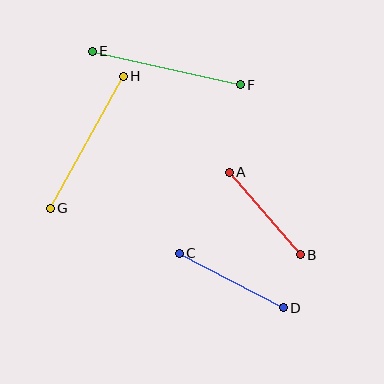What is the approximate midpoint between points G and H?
The midpoint is at approximately (87, 142) pixels.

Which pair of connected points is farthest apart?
Points E and F are farthest apart.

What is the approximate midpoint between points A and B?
The midpoint is at approximately (265, 213) pixels.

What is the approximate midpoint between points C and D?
The midpoint is at approximately (231, 281) pixels.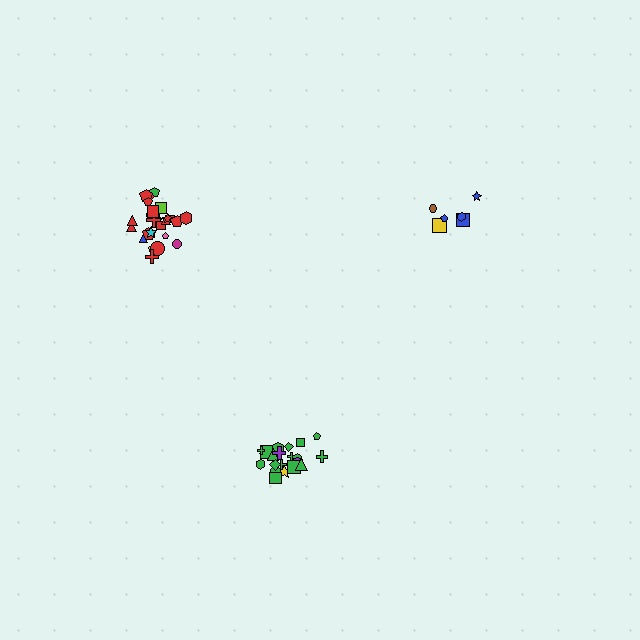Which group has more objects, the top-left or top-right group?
The top-left group.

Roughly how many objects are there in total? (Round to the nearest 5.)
Roughly 55 objects in total.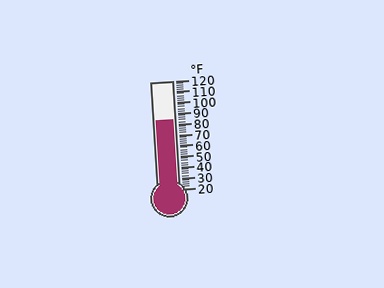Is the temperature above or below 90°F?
The temperature is below 90°F.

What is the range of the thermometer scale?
The thermometer scale ranges from 20°F to 120°F.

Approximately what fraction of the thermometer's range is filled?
The thermometer is filled to approximately 65% of its range.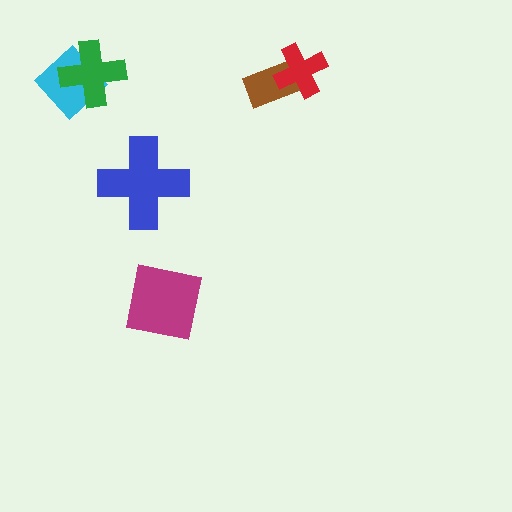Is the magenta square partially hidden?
No, no other shape covers it.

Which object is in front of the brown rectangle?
The red cross is in front of the brown rectangle.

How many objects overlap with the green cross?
1 object overlaps with the green cross.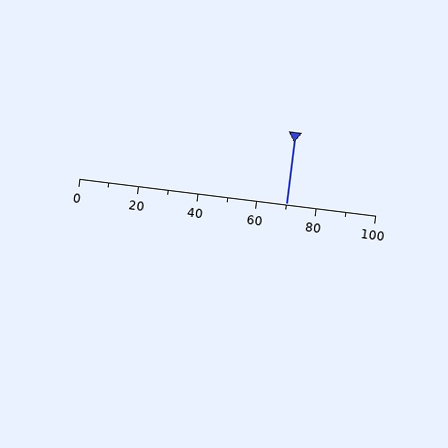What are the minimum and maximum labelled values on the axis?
The axis runs from 0 to 100.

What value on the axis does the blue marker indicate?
The marker indicates approximately 70.